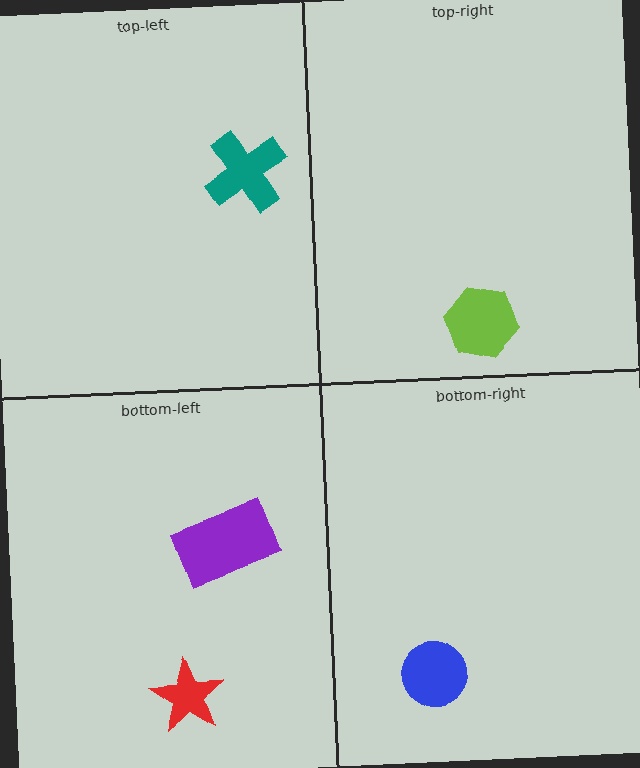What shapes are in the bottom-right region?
The blue circle.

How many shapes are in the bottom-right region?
1.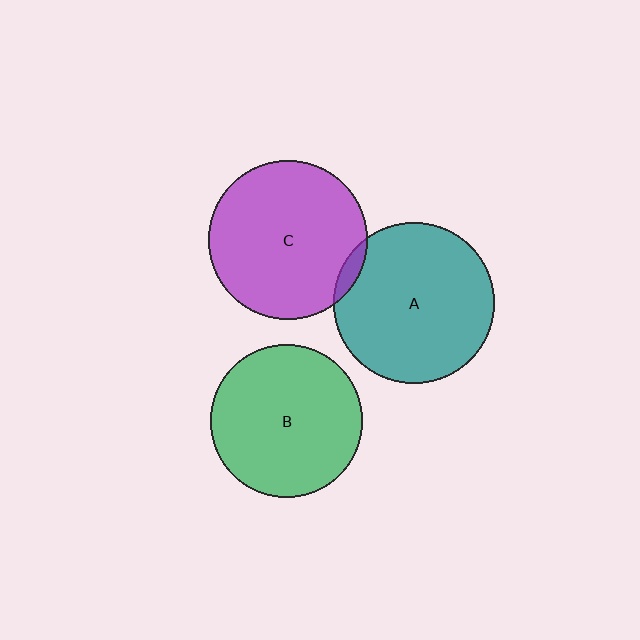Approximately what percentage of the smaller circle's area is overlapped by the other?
Approximately 5%.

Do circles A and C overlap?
Yes.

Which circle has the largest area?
Circle A (teal).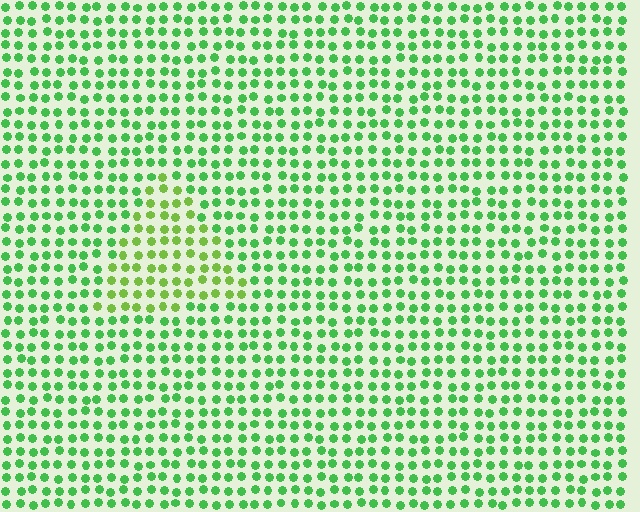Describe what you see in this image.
The image is filled with small green elements in a uniform arrangement. A triangle-shaped region is visible where the elements are tinted to a slightly different hue, forming a subtle color boundary.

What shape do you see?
I see a triangle.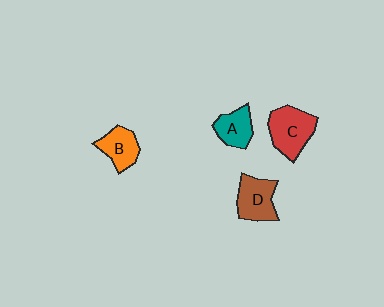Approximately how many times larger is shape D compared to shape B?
Approximately 1.2 times.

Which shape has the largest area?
Shape C (red).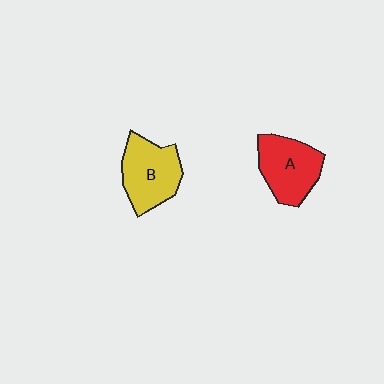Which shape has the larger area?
Shape B (yellow).